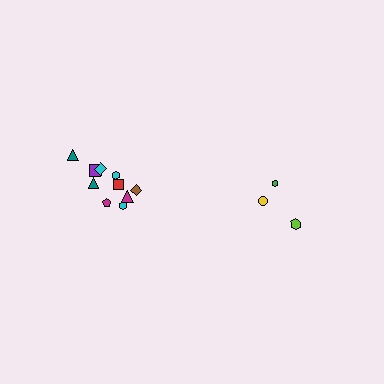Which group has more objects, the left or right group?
The left group.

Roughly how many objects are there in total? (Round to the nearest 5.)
Roughly 15 objects in total.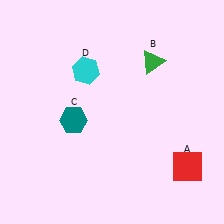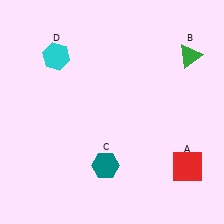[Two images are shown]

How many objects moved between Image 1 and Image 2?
3 objects moved between the two images.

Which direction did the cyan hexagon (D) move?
The cyan hexagon (D) moved left.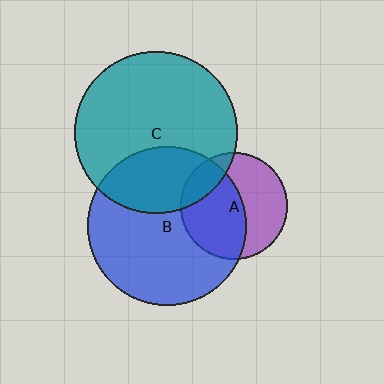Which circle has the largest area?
Circle C (teal).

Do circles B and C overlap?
Yes.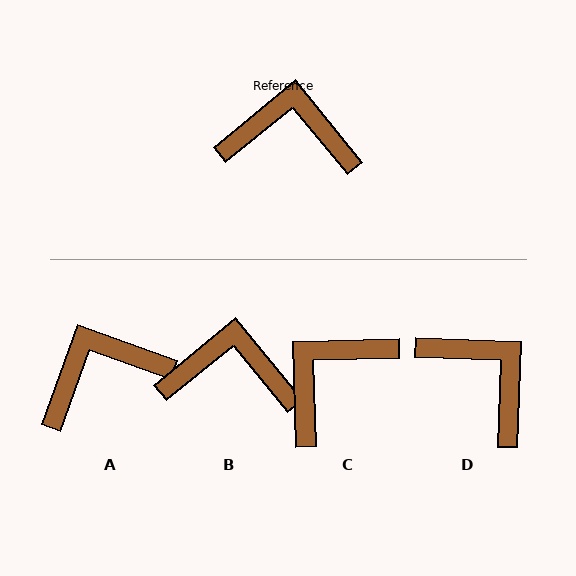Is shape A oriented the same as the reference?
No, it is off by about 31 degrees.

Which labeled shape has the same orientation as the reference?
B.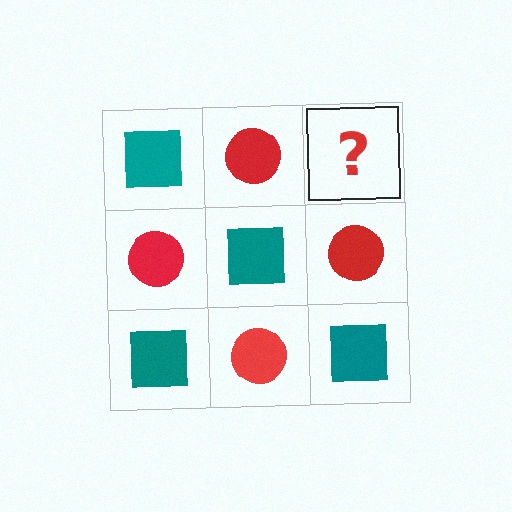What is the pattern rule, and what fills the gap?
The rule is that it alternates teal square and red circle in a checkerboard pattern. The gap should be filled with a teal square.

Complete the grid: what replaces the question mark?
The question mark should be replaced with a teal square.